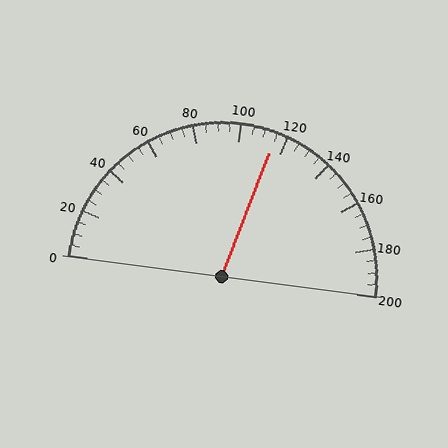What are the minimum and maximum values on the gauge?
The gauge ranges from 0 to 200.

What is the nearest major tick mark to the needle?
The nearest major tick mark is 120.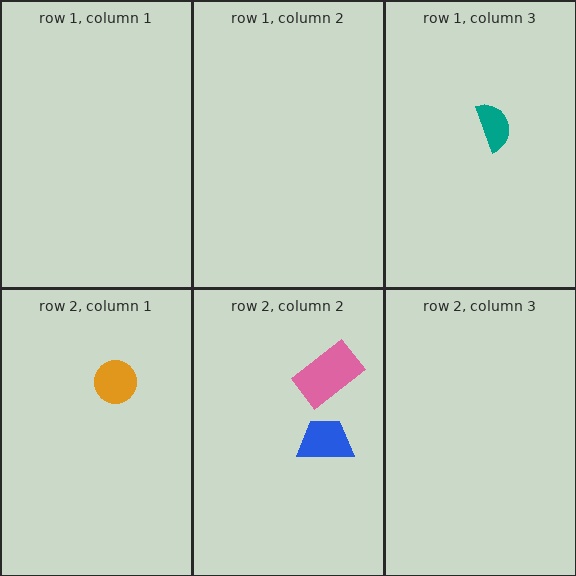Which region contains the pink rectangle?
The row 2, column 2 region.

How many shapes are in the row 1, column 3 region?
1.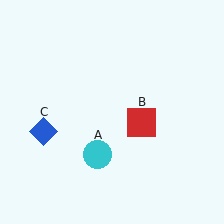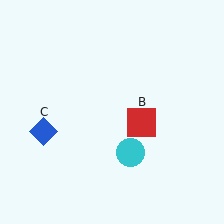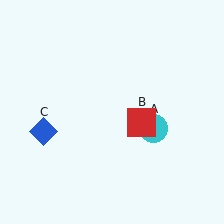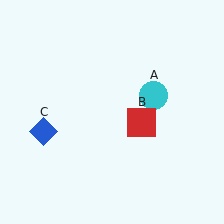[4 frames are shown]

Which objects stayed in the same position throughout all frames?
Red square (object B) and blue diamond (object C) remained stationary.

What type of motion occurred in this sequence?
The cyan circle (object A) rotated counterclockwise around the center of the scene.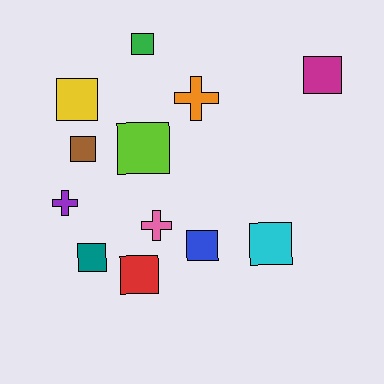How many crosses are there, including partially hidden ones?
There are 3 crosses.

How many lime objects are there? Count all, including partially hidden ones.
There is 1 lime object.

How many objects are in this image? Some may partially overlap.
There are 12 objects.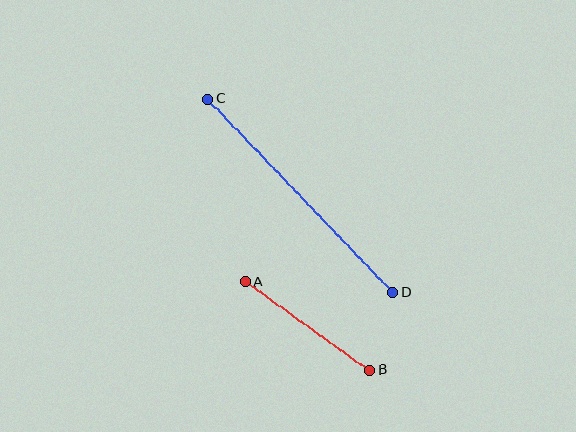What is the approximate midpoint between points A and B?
The midpoint is at approximately (307, 326) pixels.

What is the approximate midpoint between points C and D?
The midpoint is at approximately (300, 196) pixels.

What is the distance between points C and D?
The distance is approximately 268 pixels.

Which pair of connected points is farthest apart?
Points C and D are farthest apart.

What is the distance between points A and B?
The distance is approximately 153 pixels.